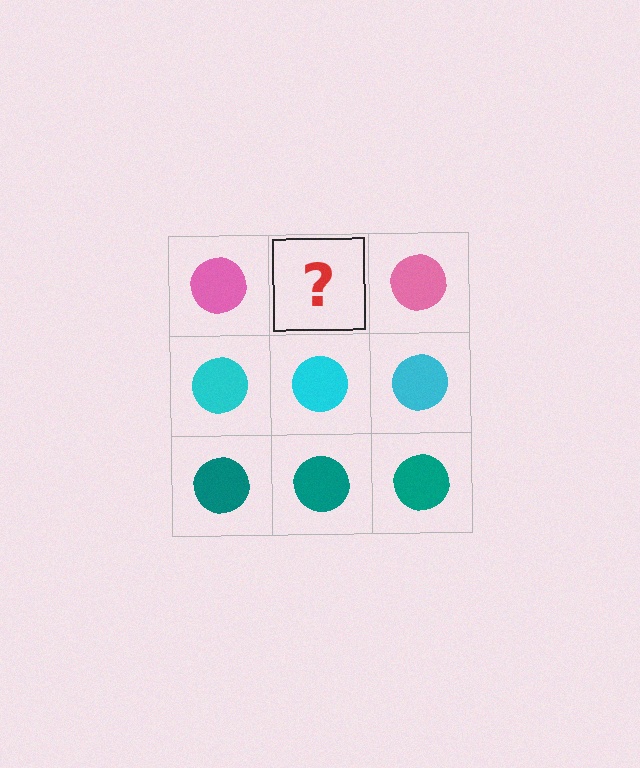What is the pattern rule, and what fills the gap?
The rule is that each row has a consistent color. The gap should be filled with a pink circle.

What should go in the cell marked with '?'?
The missing cell should contain a pink circle.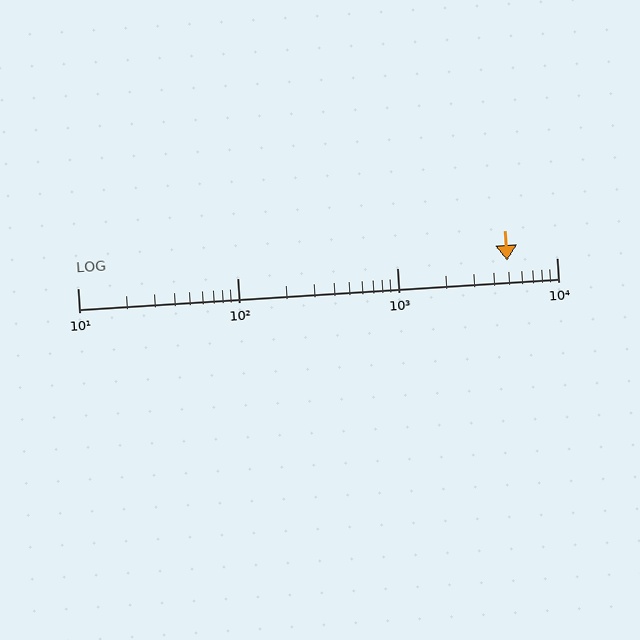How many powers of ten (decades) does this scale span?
The scale spans 3 decades, from 10 to 10000.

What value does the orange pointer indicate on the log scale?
The pointer indicates approximately 4900.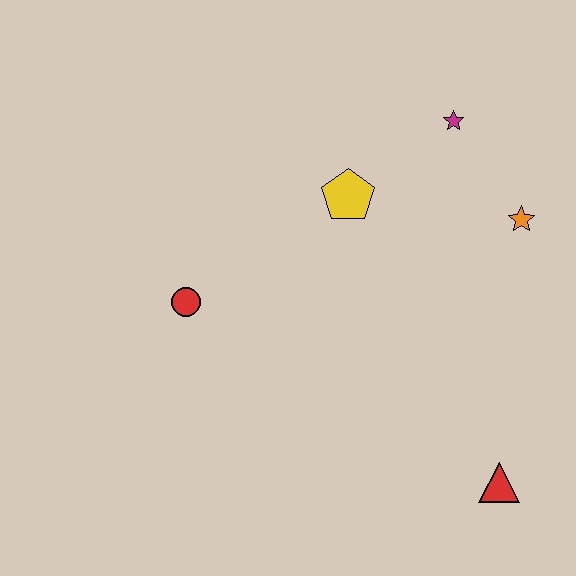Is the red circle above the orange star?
No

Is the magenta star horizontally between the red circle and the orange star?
Yes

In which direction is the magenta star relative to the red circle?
The magenta star is to the right of the red circle.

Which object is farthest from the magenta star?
The red triangle is farthest from the magenta star.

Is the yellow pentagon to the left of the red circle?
No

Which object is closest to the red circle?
The yellow pentagon is closest to the red circle.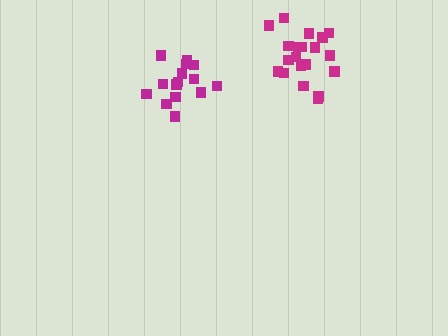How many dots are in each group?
Group 1: 20 dots, Group 2: 15 dots (35 total).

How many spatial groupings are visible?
There are 2 spatial groupings.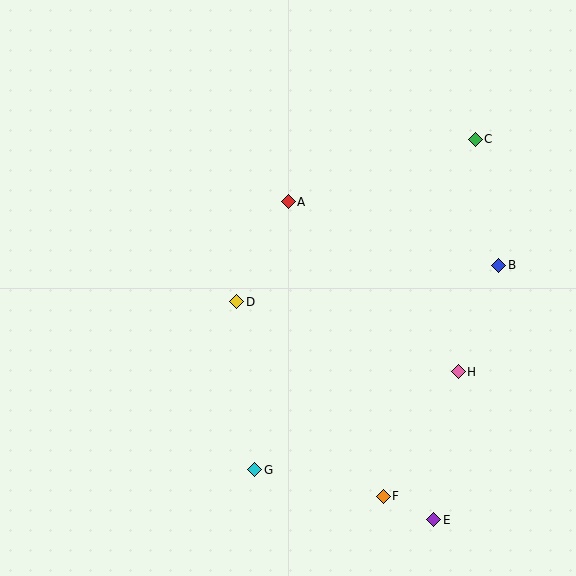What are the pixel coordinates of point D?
Point D is at (237, 302).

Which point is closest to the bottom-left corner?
Point G is closest to the bottom-left corner.